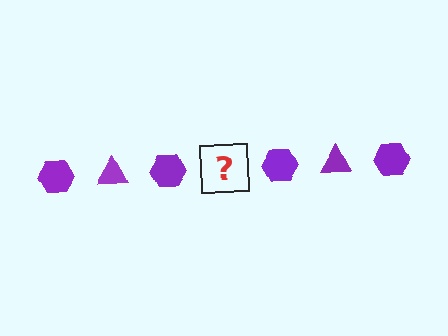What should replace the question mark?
The question mark should be replaced with a purple triangle.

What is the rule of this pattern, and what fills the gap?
The rule is that the pattern cycles through hexagon, triangle shapes in purple. The gap should be filled with a purple triangle.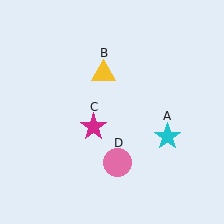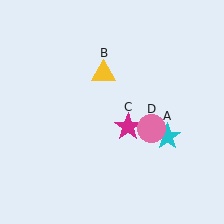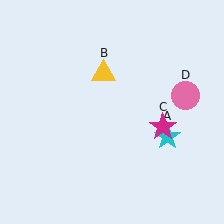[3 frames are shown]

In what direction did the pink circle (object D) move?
The pink circle (object D) moved up and to the right.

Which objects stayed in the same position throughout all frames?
Cyan star (object A) and yellow triangle (object B) remained stationary.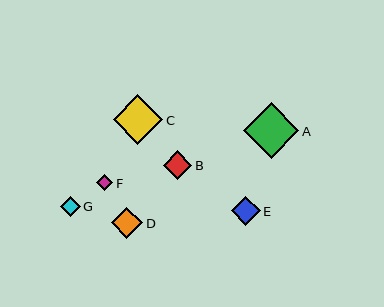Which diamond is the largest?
Diamond A is the largest with a size of approximately 55 pixels.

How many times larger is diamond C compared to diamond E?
Diamond C is approximately 1.7 times the size of diamond E.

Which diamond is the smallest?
Diamond F is the smallest with a size of approximately 16 pixels.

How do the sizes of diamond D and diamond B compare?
Diamond D and diamond B are approximately the same size.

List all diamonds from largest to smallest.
From largest to smallest: A, C, D, E, B, G, F.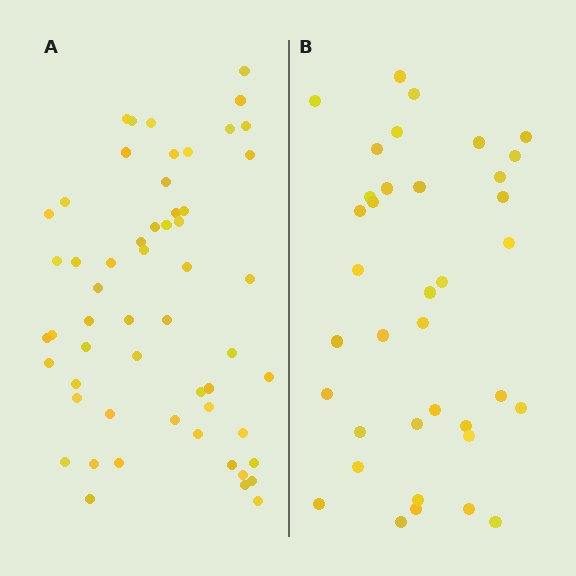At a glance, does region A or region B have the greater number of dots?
Region A (the left region) has more dots.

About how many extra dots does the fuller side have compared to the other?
Region A has approximately 20 more dots than region B.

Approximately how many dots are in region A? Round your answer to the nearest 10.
About 60 dots. (The exact count is 56, which rounds to 60.)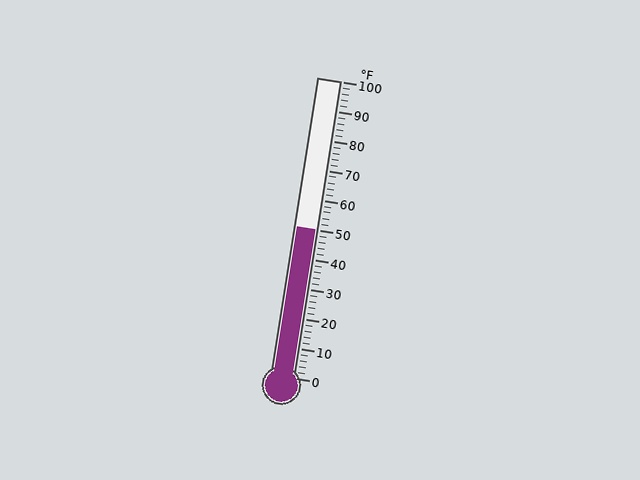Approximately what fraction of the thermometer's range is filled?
The thermometer is filled to approximately 50% of its range.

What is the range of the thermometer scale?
The thermometer scale ranges from 0°F to 100°F.